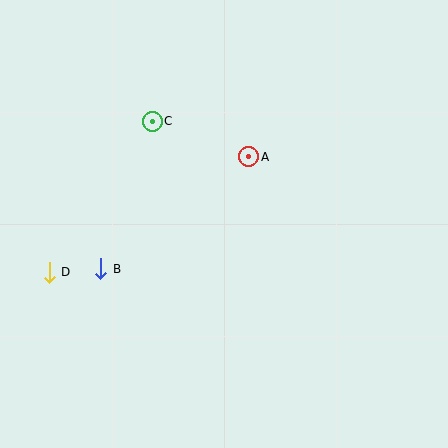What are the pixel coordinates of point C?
Point C is at (152, 121).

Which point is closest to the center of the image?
Point A at (249, 157) is closest to the center.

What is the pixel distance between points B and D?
The distance between B and D is 51 pixels.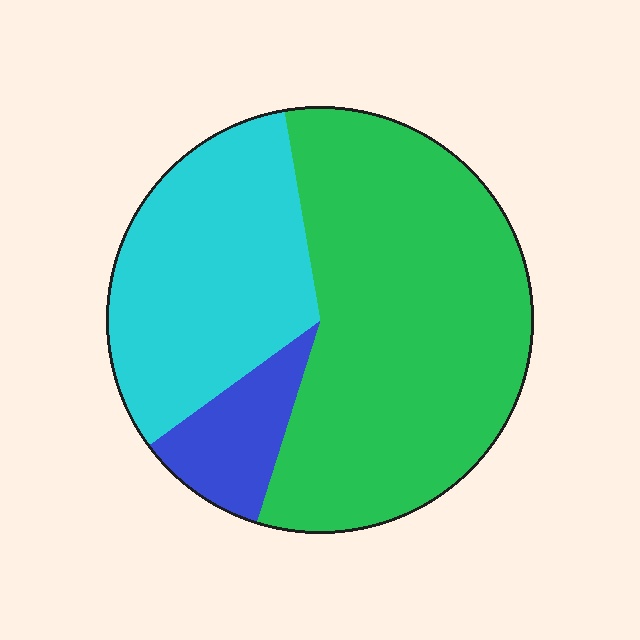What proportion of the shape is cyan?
Cyan covers 32% of the shape.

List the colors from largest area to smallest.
From largest to smallest: green, cyan, blue.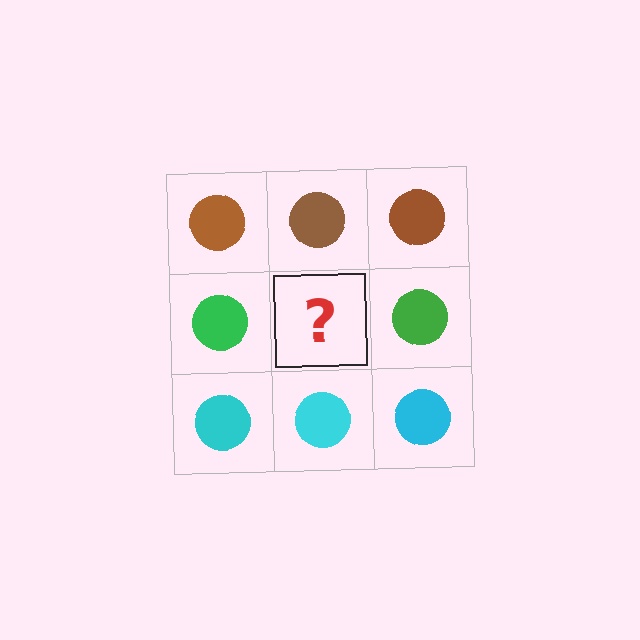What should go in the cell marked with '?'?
The missing cell should contain a green circle.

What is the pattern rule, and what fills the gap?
The rule is that each row has a consistent color. The gap should be filled with a green circle.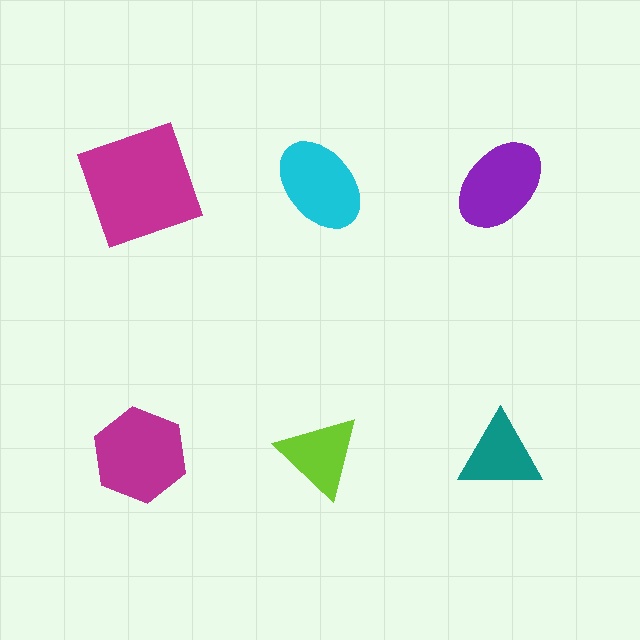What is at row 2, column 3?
A teal triangle.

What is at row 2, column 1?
A magenta hexagon.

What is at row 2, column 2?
A lime triangle.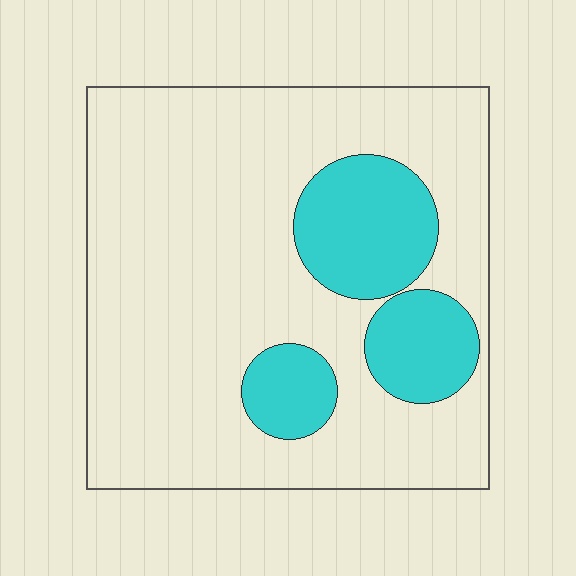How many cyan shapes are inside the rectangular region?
3.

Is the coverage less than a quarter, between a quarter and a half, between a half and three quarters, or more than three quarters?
Less than a quarter.